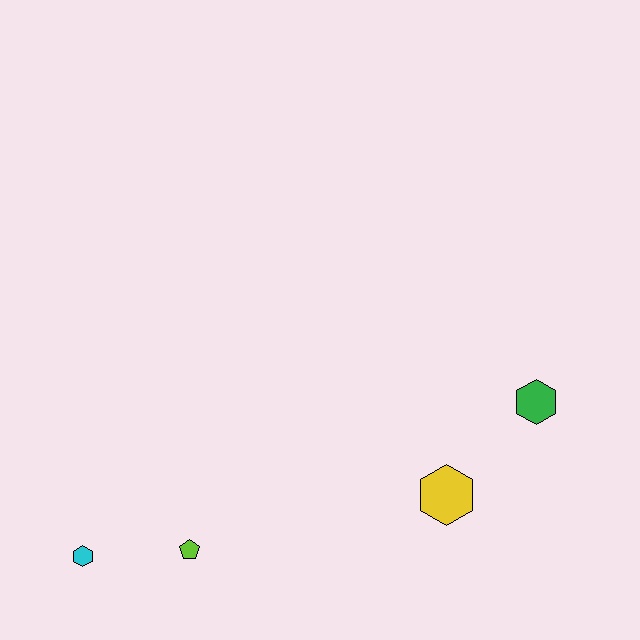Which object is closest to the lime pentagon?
The cyan hexagon is closest to the lime pentagon.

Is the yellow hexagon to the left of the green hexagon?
Yes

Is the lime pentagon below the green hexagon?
Yes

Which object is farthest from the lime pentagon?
The green hexagon is farthest from the lime pentagon.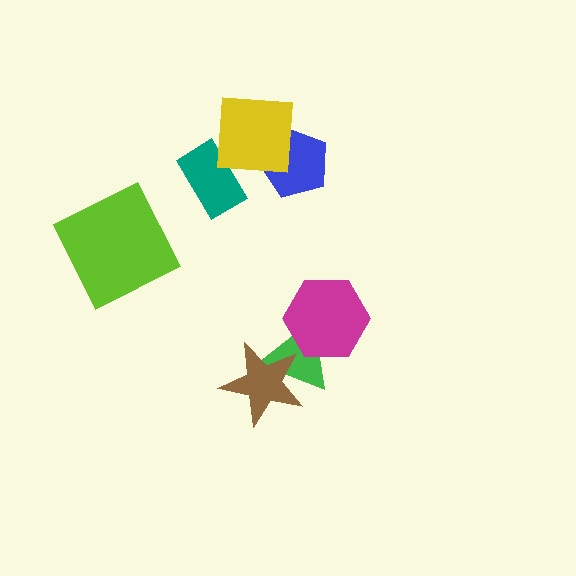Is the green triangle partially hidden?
Yes, it is partially covered by another shape.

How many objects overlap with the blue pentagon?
1 object overlaps with the blue pentagon.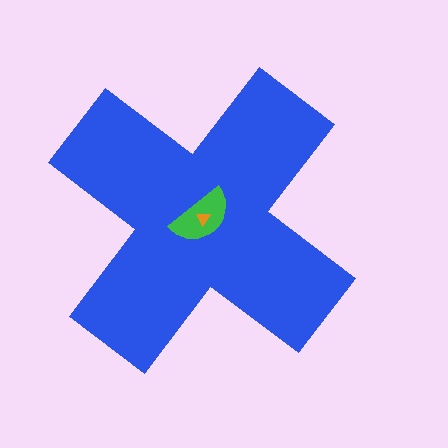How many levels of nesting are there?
3.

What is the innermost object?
The orange triangle.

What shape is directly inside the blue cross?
The green semicircle.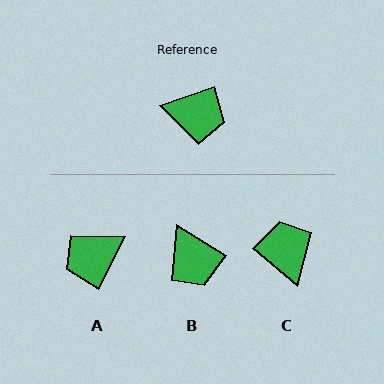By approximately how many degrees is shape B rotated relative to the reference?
Approximately 50 degrees clockwise.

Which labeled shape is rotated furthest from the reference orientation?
A, about 137 degrees away.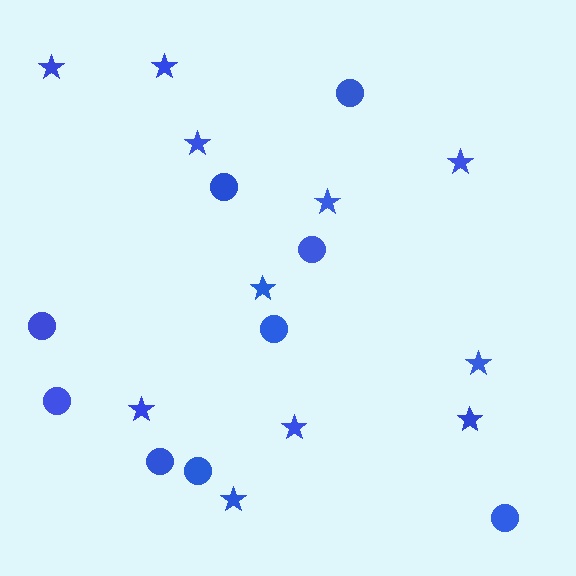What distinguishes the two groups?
There are 2 groups: one group of circles (9) and one group of stars (11).